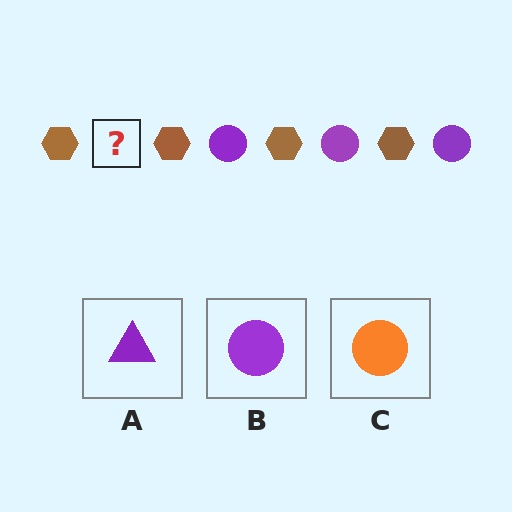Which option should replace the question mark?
Option B.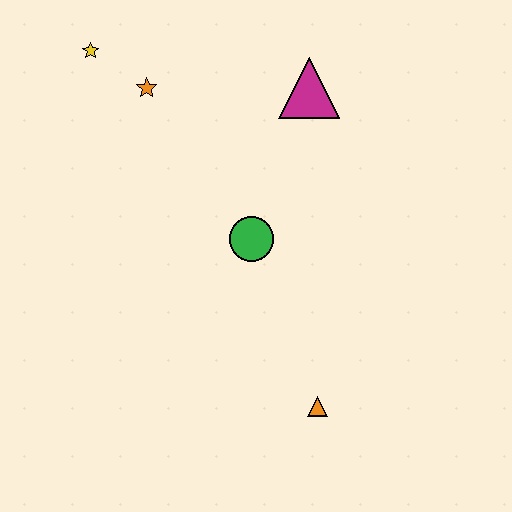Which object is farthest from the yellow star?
The orange triangle is farthest from the yellow star.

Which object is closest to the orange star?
The yellow star is closest to the orange star.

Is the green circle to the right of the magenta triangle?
No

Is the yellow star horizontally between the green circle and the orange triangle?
No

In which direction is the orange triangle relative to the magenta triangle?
The orange triangle is below the magenta triangle.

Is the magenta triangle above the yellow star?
No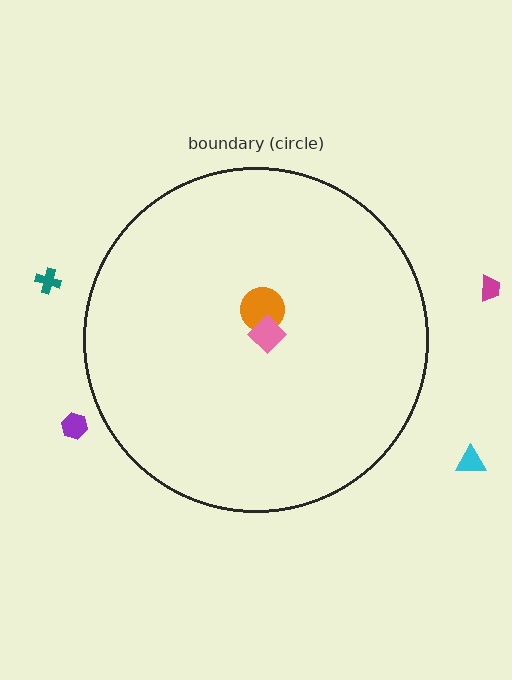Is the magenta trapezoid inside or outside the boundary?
Outside.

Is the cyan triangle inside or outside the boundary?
Outside.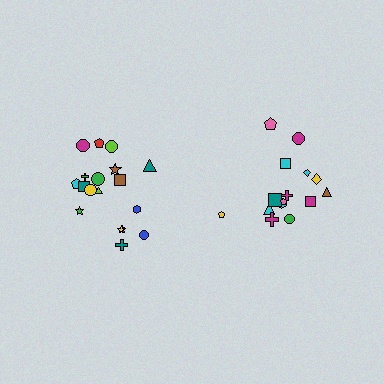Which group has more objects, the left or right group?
The left group.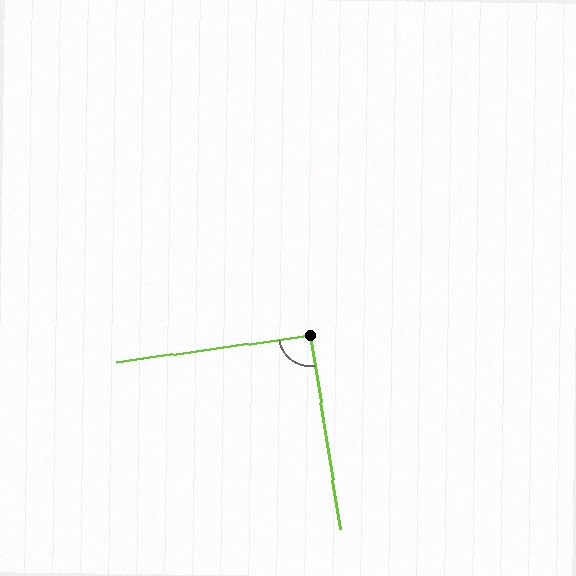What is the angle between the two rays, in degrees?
Approximately 91 degrees.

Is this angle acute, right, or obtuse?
It is approximately a right angle.